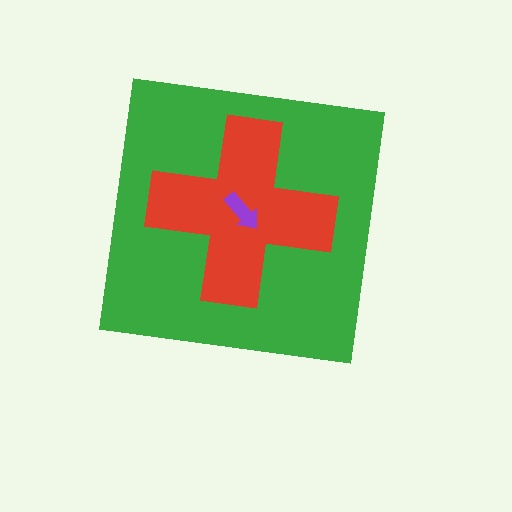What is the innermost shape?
The purple arrow.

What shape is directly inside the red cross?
The purple arrow.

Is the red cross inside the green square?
Yes.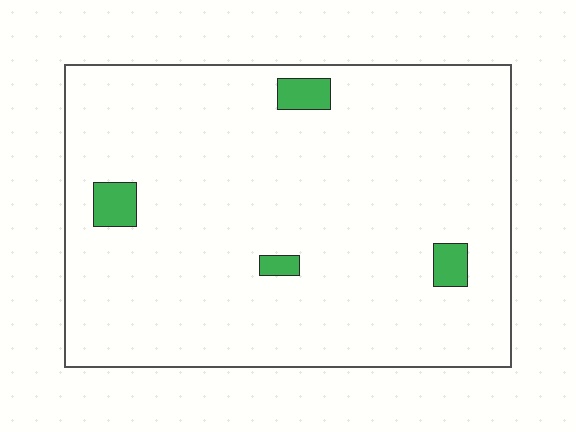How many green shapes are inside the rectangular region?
4.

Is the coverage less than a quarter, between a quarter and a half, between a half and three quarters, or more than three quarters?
Less than a quarter.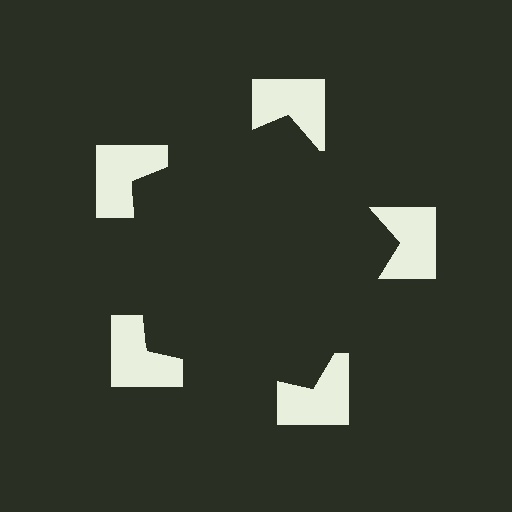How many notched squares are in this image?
There are 5 — one at each vertex of the illusory pentagon.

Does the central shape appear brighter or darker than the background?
It typically appears slightly darker than the background, even though no actual brightness change is drawn.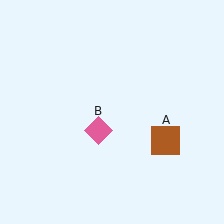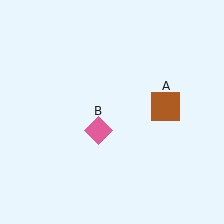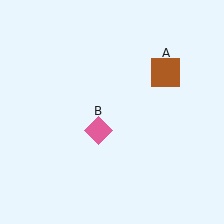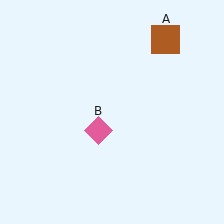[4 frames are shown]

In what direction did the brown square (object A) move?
The brown square (object A) moved up.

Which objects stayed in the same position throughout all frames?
Pink diamond (object B) remained stationary.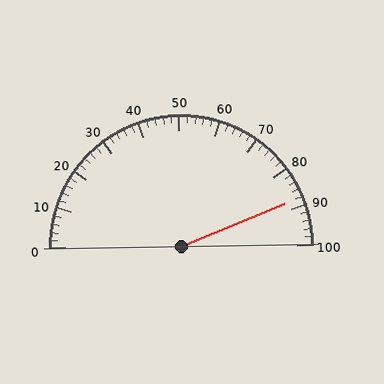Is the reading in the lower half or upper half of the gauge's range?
The reading is in the upper half of the range (0 to 100).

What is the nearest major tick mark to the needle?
The nearest major tick mark is 90.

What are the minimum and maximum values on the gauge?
The gauge ranges from 0 to 100.